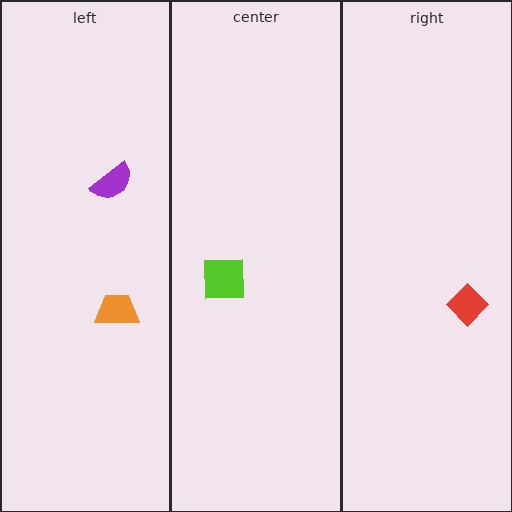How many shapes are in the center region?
1.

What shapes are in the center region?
The lime square.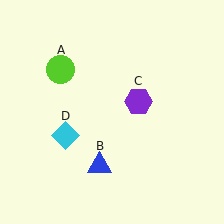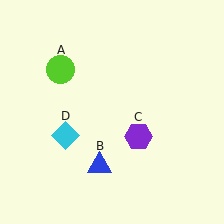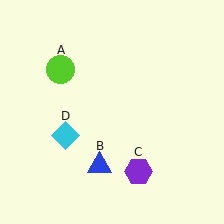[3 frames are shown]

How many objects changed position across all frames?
1 object changed position: purple hexagon (object C).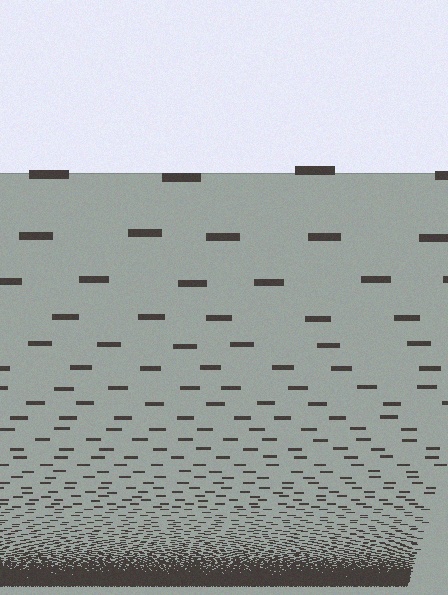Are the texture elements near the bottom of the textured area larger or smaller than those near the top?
Smaller. The gradient is inverted — elements near the bottom are smaller and denser.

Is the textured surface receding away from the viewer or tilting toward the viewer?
The surface appears to tilt toward the viewer. Texture elements get larger and sparser toward the top.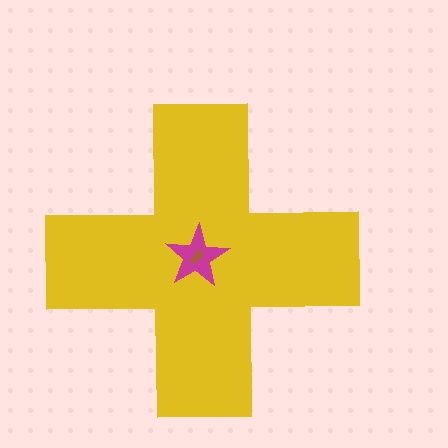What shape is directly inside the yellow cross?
The magenta star.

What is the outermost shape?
The yellow cross.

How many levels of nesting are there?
3.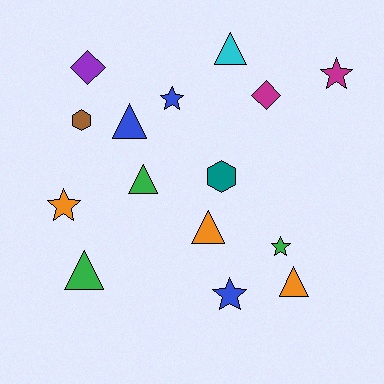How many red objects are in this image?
There are no red objects.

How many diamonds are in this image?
There are 2 diamonds.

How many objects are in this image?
There are 15 objects.